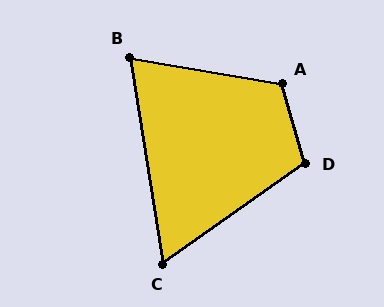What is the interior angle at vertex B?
Approximately 71 degrees (acute).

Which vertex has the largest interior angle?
A, at approximately 116 degrees.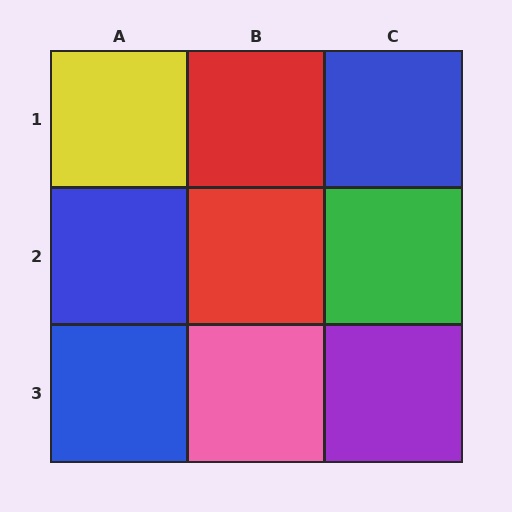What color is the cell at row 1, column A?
Yellow.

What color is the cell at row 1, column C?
Blue.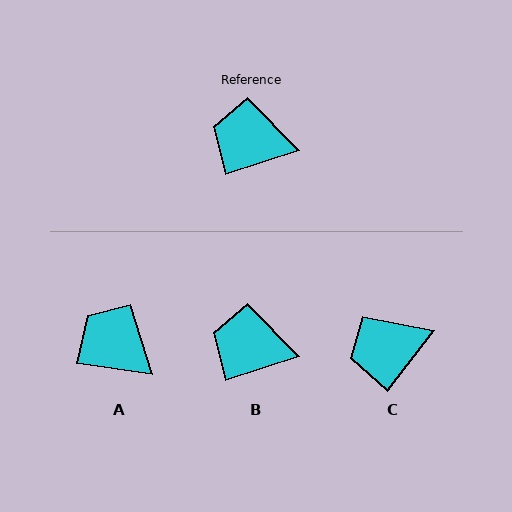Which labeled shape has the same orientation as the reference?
B.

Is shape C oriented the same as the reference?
No, it is off by about 34 degrees.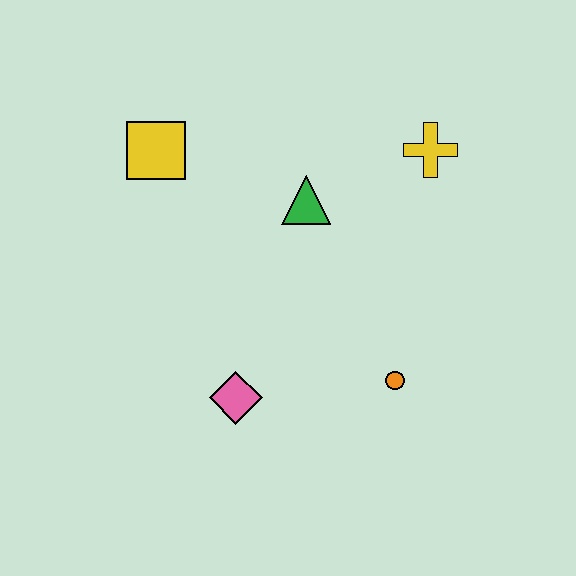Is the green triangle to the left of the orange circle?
Yes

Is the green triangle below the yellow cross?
Yes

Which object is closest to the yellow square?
The green triangle is closest to the yellow square.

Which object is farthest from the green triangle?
The pink diamond is farthest from the green triangle.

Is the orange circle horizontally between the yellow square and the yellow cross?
Yes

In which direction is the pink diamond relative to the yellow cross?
The pink diamond is below the yellow cross.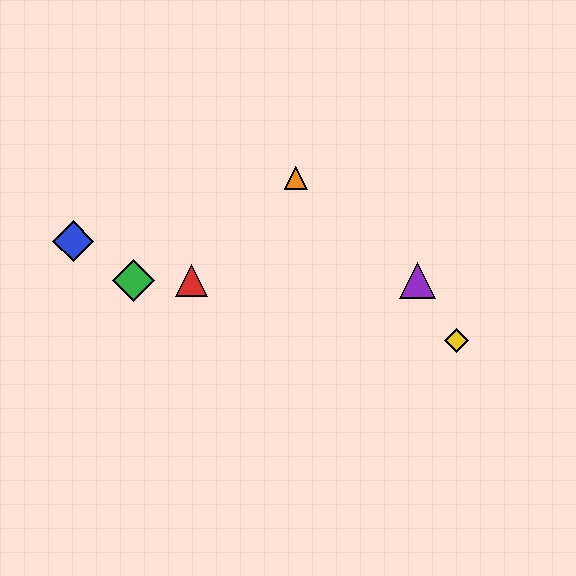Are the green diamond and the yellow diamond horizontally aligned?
No, the green diamond is at y≈281 and the yellow diamond is at y≈340.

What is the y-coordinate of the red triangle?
The red triangle is at y≈281.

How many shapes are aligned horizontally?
3 shapes (the red triangle, the green diamond, the purple triangle) are aligned horizontally.